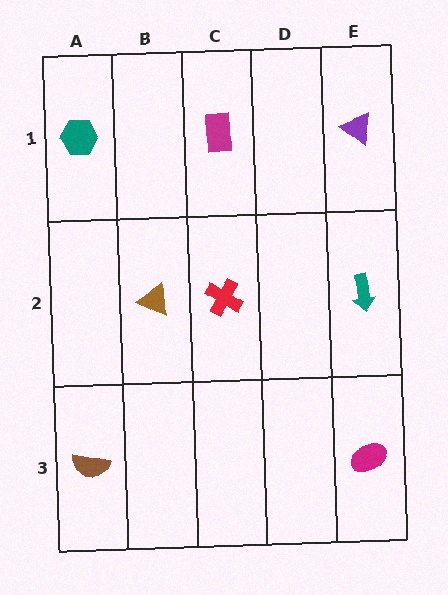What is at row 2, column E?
A teal arrow.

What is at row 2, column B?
A brown triangle.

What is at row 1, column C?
A magenta rectangle.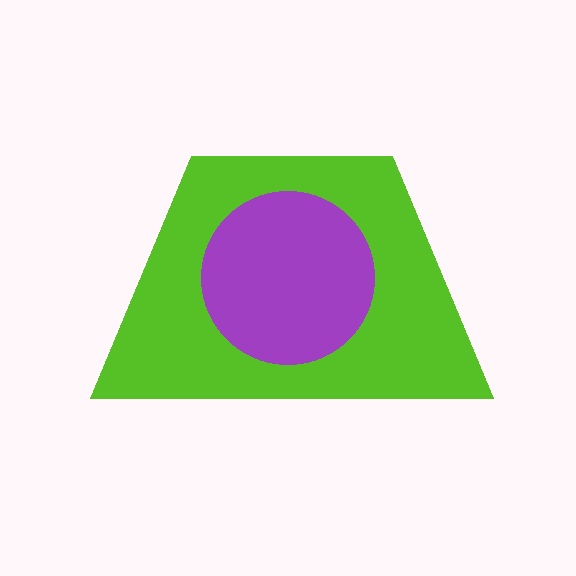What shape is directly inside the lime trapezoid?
The purple circle.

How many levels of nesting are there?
2.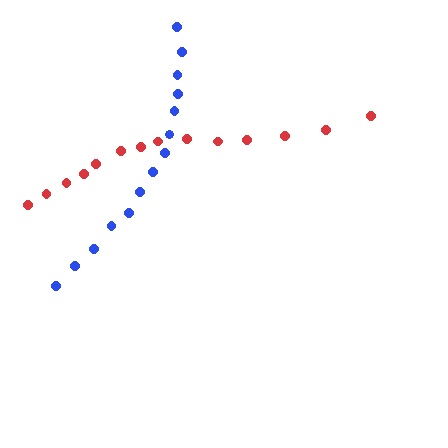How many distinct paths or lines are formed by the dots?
There are 2 distinct paths.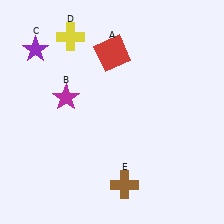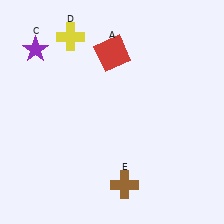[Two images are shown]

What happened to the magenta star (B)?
The magenta star (B) was removed in Image 2. It was in the top-left area of Image 1.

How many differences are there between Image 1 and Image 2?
There is 1 difference between the two images.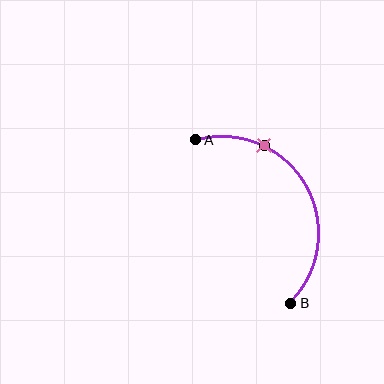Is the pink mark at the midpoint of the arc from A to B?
No. The pink mark lies on the arc but is closer to endpoint A. The arc midpoint would be at the point on the curve equidistant along the arc from both A and B.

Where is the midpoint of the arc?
The arc midpoint is the point on the curve farthest from the straight line joining A and B. It sits to the right of that line.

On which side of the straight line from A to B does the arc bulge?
The arc bulges to the right of the straight line connecting A and B.